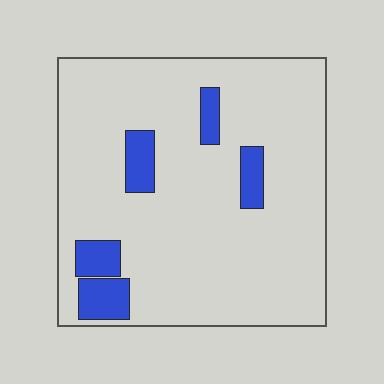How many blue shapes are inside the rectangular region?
5.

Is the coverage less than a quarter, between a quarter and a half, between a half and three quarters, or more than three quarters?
Less than a quarter.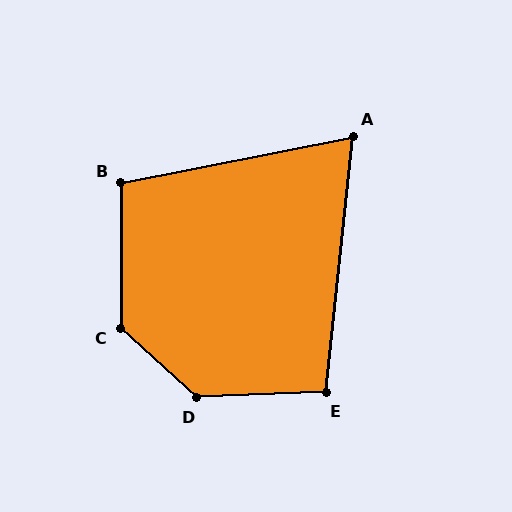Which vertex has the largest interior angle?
D, at approximately 136 degrees.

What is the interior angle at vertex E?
Approximately 98 degrees (obtuse).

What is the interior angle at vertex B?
Approximately 101 degrees (obtuse).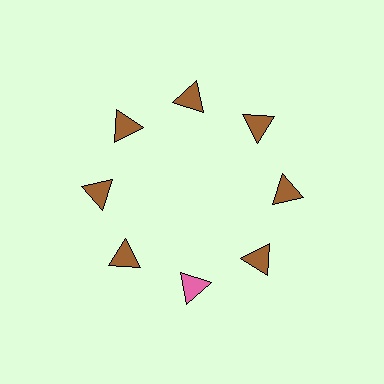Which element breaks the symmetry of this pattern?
The pink triangle at roughly the 6 o'clock position breaks the symmetry. All other shapes are brown triangles.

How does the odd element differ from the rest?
It has a different color: pink instead of brown.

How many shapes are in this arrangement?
There are 8 shapes arranged in a ring pattern.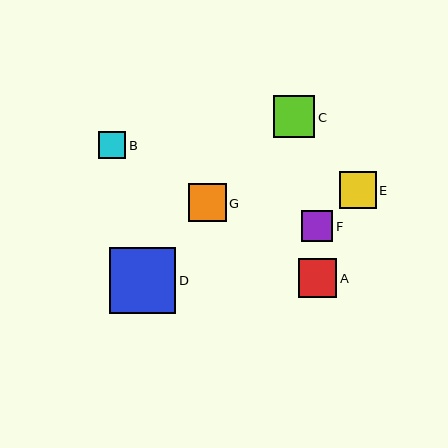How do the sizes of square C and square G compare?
Square C and square G are approximately the same size.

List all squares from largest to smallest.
From largest to smallest: D, C, A, G, E, F, B.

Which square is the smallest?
Square B is the smallest with a size of approximately 28 pixels.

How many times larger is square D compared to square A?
Square D is approximately 1.7 times the size of square A.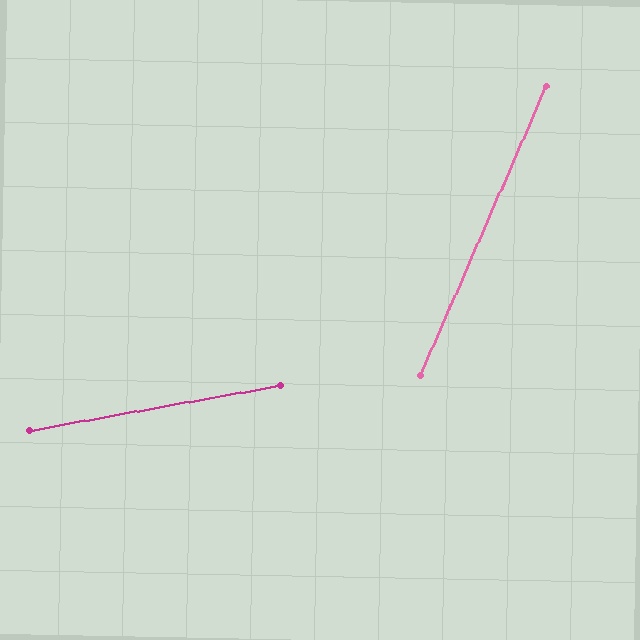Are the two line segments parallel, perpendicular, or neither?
Neither parallel nor perpendicular — they differ by about 56°.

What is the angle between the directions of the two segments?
Approximately 56 degrees.